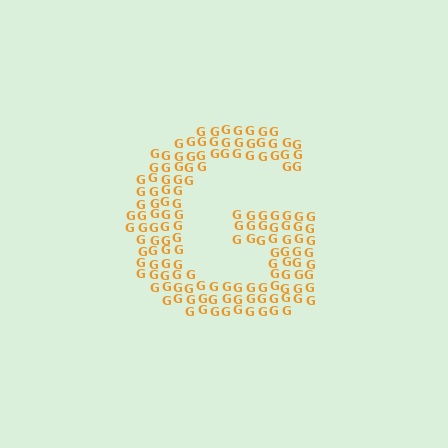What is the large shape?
The large shape is the letter G.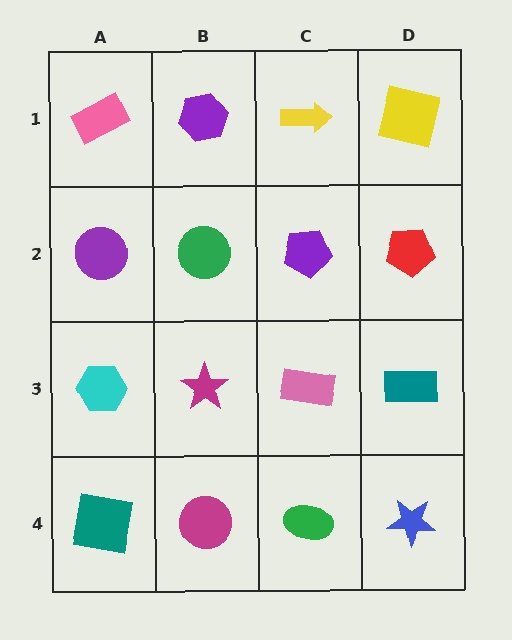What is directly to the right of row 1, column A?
A purple hexagon.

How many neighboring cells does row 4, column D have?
2.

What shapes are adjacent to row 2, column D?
A yellow square (row 1, column D), a teal rectangle (row 3, column D), a purple pentagon (row 2, column C).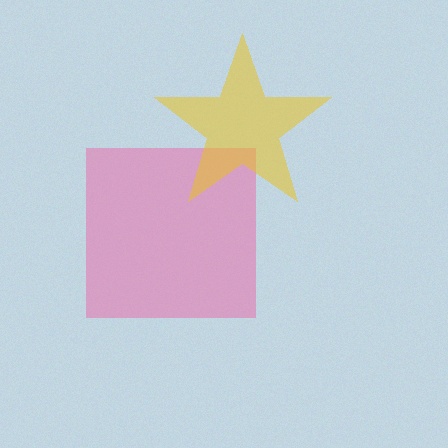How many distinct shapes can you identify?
There are 2 distinct shapes: a pink square, a yellow star.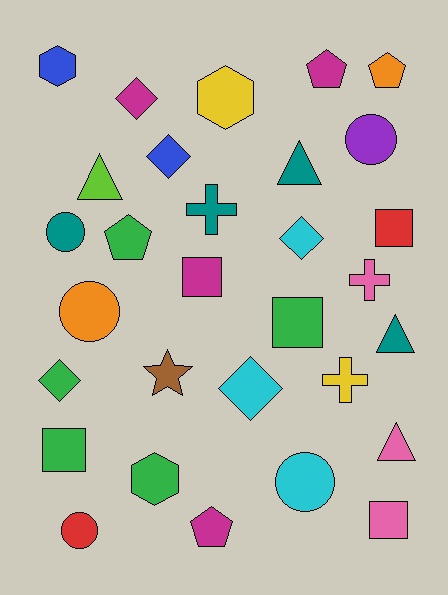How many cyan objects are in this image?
There are 3 cyan objects.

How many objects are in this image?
There are 30 objects.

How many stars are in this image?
There is 1 star.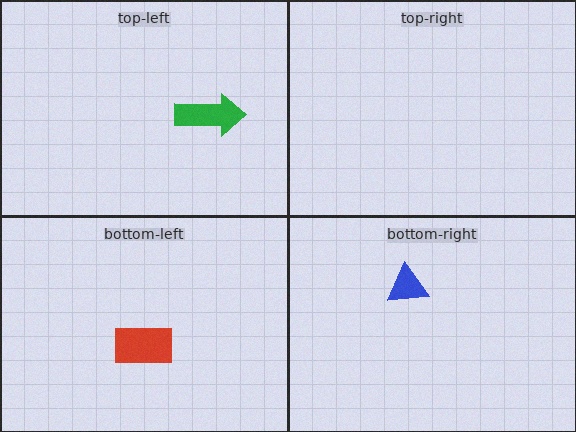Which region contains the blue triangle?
The bottom-right region.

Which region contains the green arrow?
The top-left region.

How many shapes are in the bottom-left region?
1.